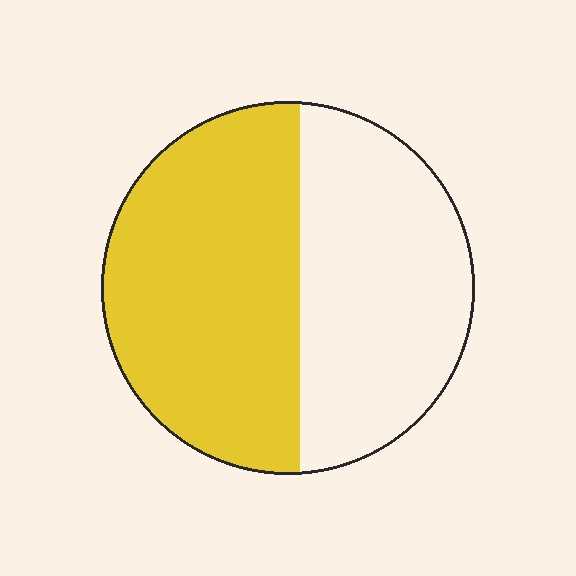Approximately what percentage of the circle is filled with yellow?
Approximately 55%.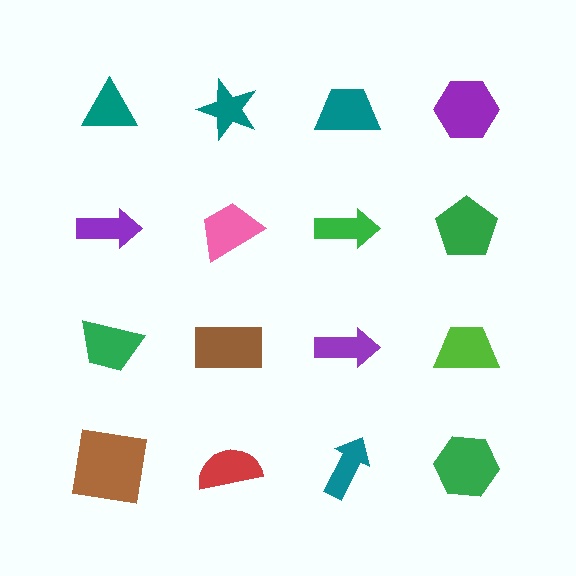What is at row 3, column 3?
A purple arrow.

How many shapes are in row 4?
4 shapes.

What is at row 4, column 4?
A green hexagon.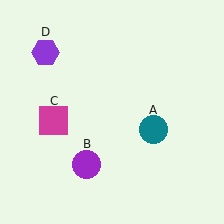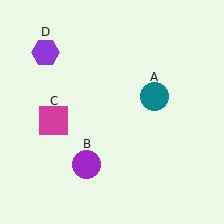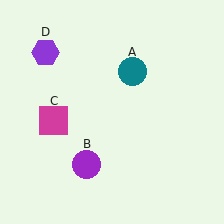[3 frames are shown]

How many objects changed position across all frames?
1 object changed position: teal circle (object A).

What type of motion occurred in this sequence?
The teal circle (object A) rotated counterclockwise around the center of the scene.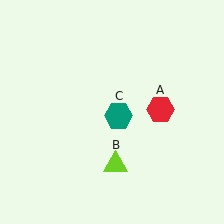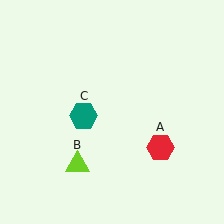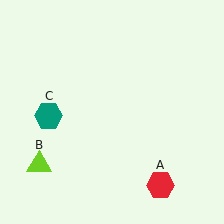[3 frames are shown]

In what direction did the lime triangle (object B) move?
The lime triangle (object B) moved left.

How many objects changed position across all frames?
3 objects changed position: red hexagon (object A), lime triangle (object B), teal hexagon (object C).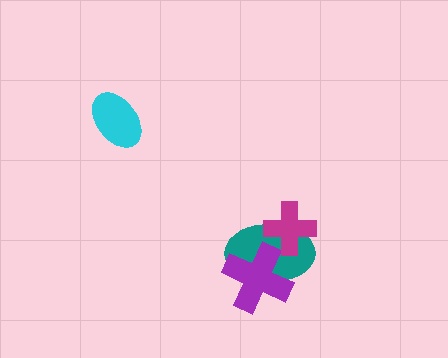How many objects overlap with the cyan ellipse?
0 objects overlap with the cyan ellipse.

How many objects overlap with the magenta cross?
1 object overlaps with the magenta cross.